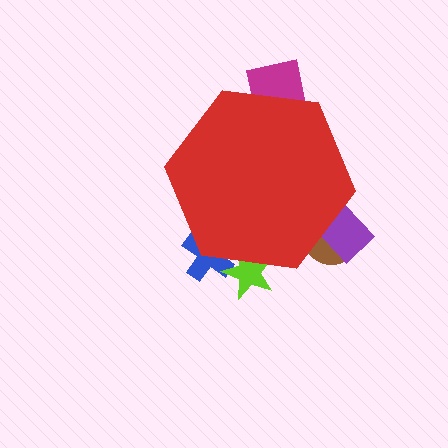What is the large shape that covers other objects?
A red hexagon.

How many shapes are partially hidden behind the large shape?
5 shapes are partially hidden.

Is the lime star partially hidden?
Yes, the lime star is partially hidden behind the red hexagon.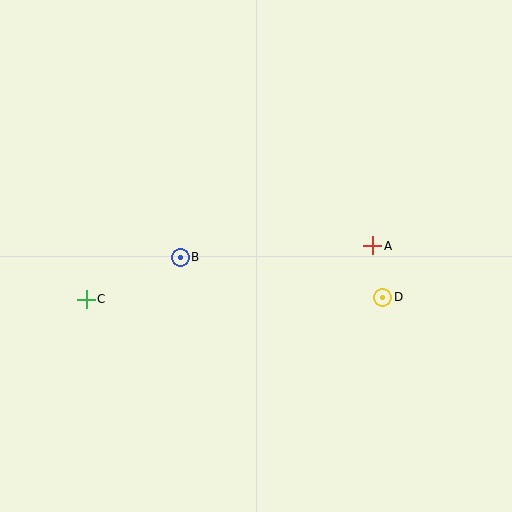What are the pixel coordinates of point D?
Point D is at (383, 297).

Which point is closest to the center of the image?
Point B at (180, 257) is closest to the center.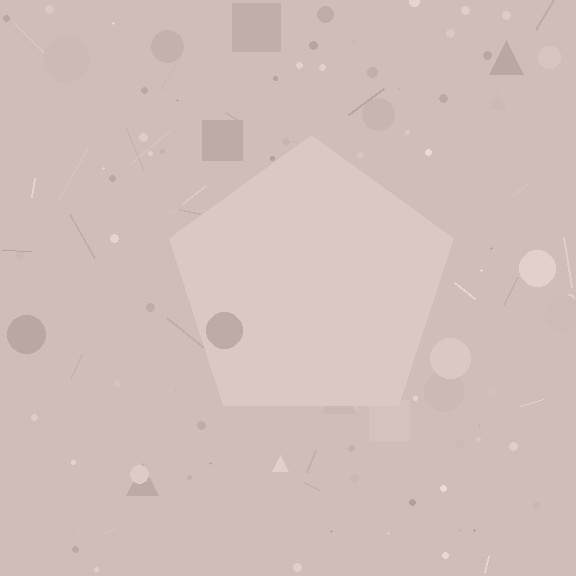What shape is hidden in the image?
A pentagon is hidden in the image.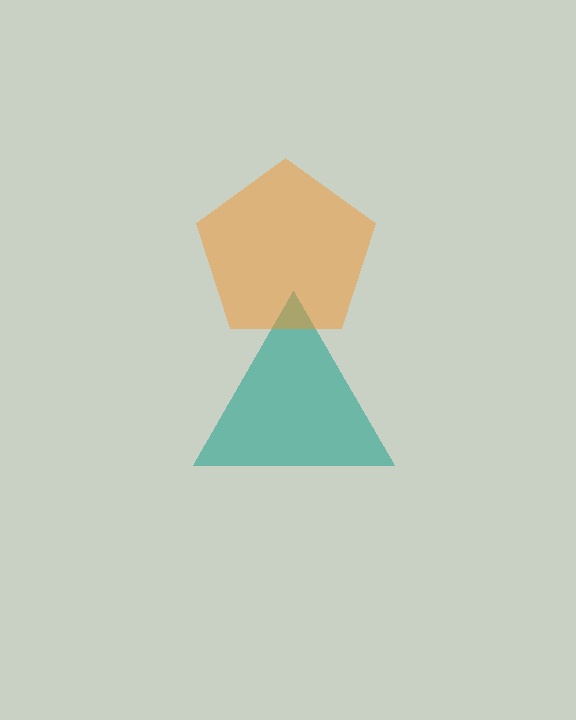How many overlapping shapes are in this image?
There are 2 overlapping shapes in the image.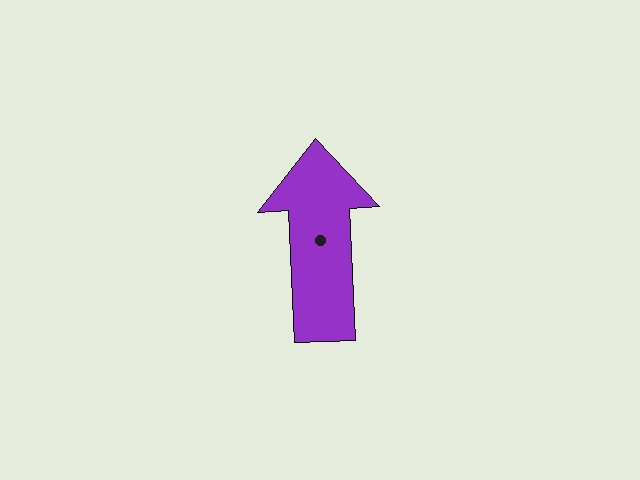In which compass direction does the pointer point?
North.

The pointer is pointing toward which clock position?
Roughly 12 o'clock.